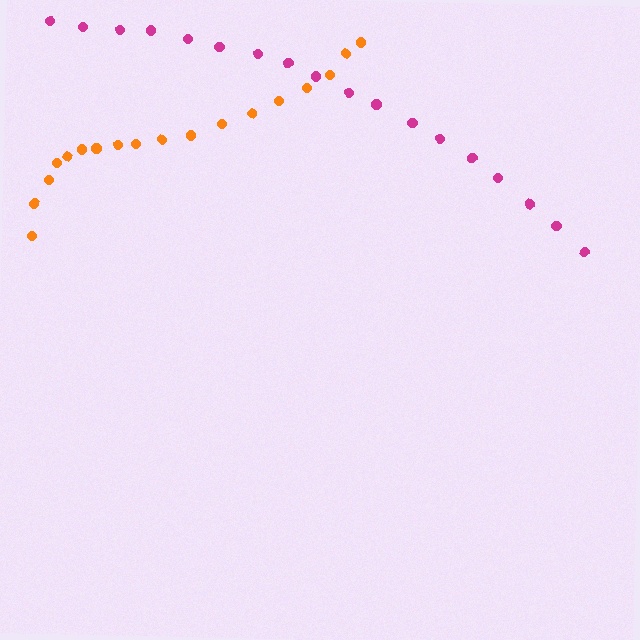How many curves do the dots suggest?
There are 2 distinct paths.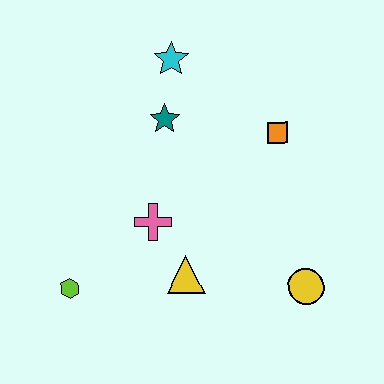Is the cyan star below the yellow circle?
No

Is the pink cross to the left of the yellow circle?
Yes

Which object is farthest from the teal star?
The yellow circle is farthest from the teal star.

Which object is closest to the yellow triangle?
The pink cross is closest to the yellow triangle.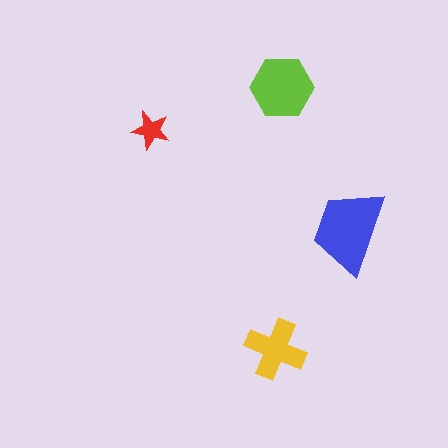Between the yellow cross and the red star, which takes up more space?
The yellow cross.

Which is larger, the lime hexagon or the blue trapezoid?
The blue trapezoid.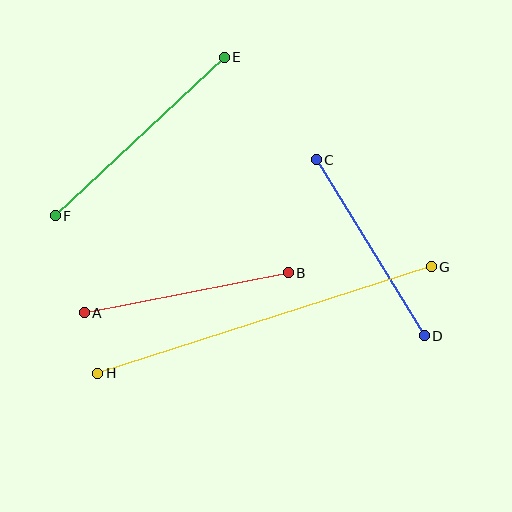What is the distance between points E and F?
The distance is approximately 232 pixels.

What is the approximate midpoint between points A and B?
The midpoint is at approximately (186, 293) pixels.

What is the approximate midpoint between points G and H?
The midpoint is at approximately (264, 320) pixels.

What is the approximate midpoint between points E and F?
The midpoint is at approximately (140, 136) pixels.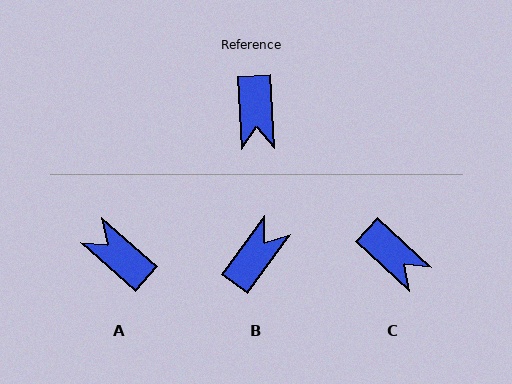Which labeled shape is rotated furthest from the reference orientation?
B, about 141 degrees away.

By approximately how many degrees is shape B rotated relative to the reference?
Approximately 141 degrees counter-clockwise.